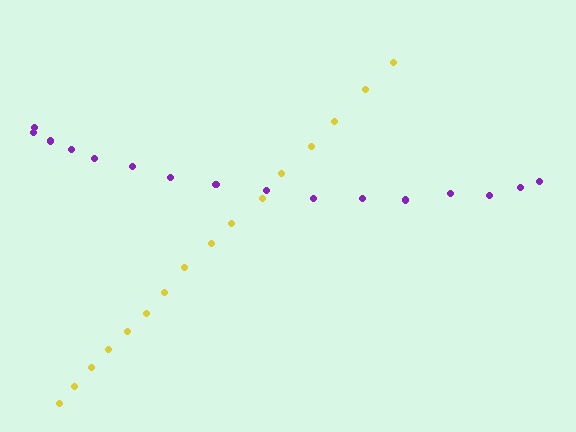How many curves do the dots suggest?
There are 2 distinct paths.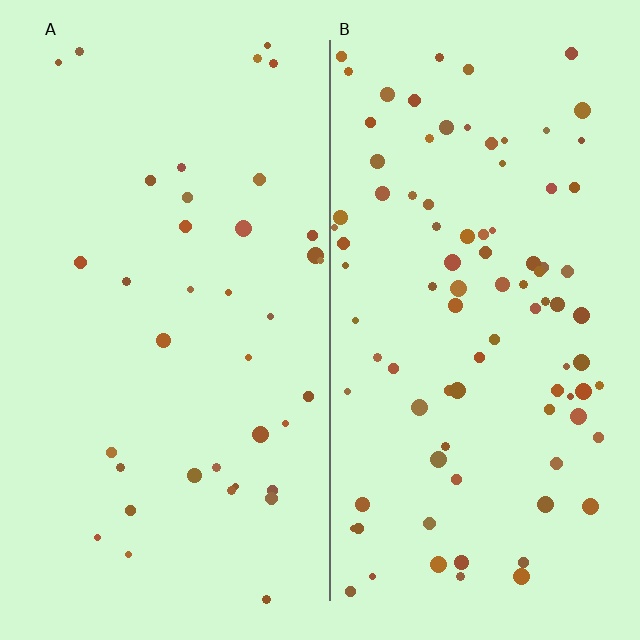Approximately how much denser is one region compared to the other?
Approximately 2.4× — region B over region A.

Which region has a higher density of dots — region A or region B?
B (the right).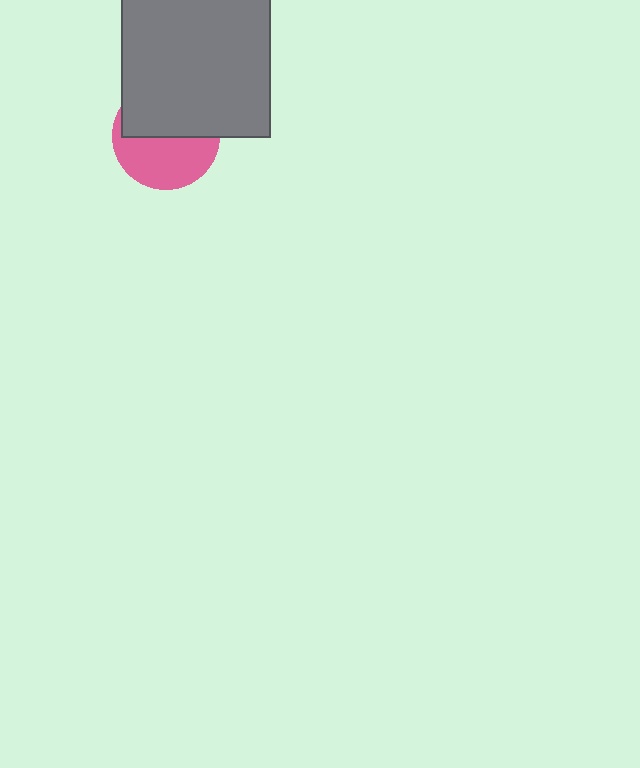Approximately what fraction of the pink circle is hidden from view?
Roughly 49% of the pink circle is hidden behind the gray square.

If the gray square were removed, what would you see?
You would see the complete pink circle.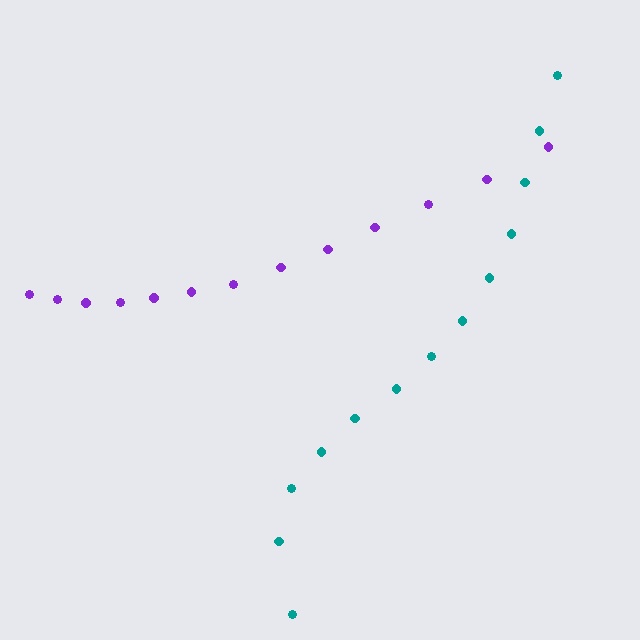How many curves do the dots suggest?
There are 2 distinct paths.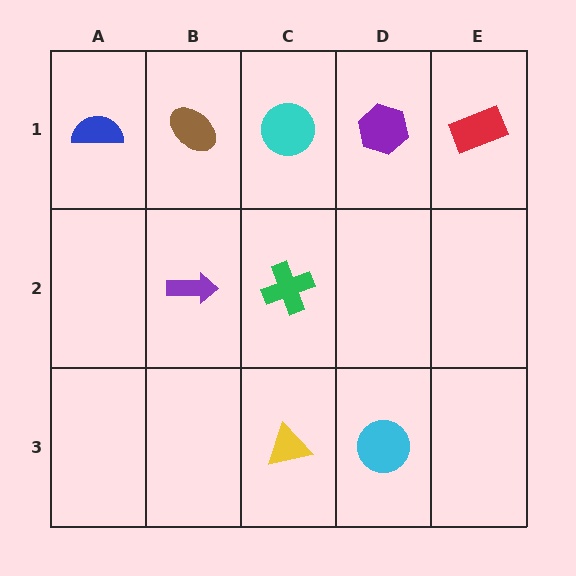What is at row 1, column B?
A brown ellipse.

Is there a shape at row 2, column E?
No, that cell is empty.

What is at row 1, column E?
A red rectangle.